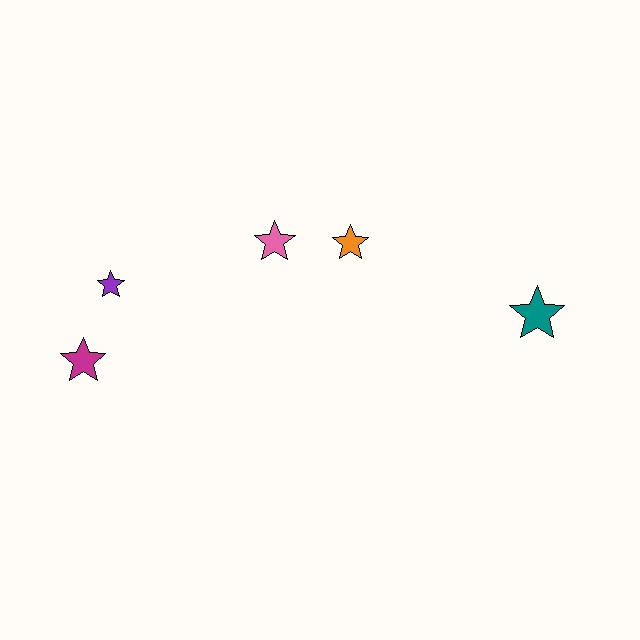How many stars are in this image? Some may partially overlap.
There are 5 stars.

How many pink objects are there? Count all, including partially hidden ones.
There is 1 pink object.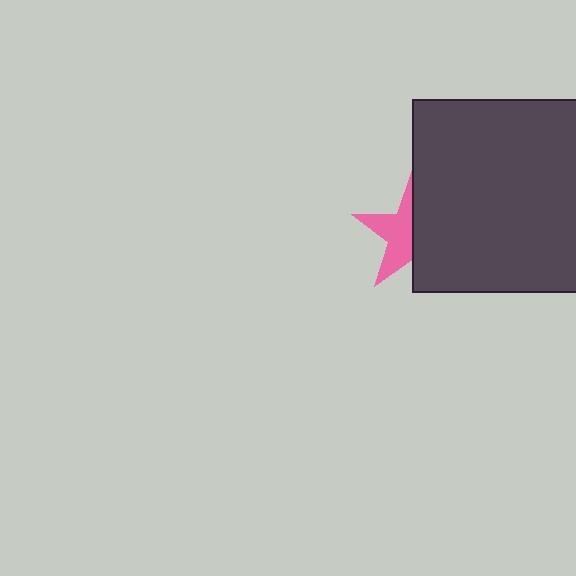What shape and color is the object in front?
The object in front is a dark gray square.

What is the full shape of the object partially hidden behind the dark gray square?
The partially hidden object is a pink star.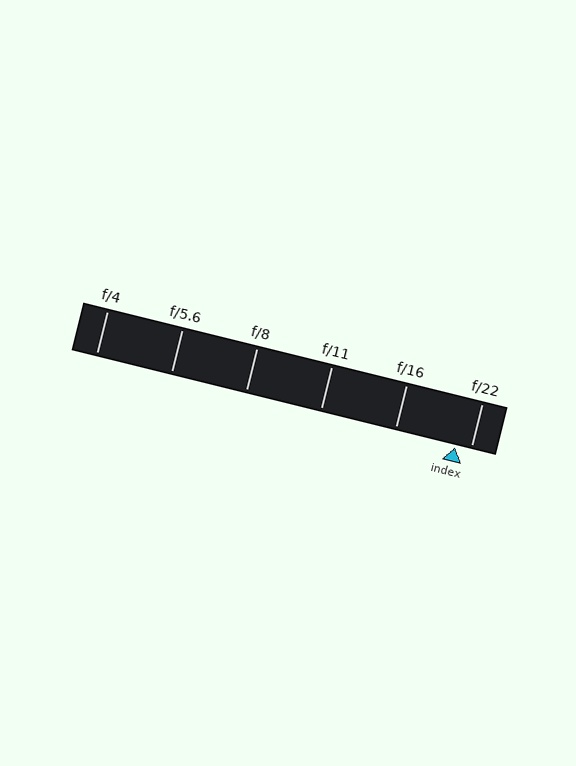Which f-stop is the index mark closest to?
The index mark is closest to f/22.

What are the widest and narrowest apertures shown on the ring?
The widest aperture shown is f/4 and the narrowest is f/22.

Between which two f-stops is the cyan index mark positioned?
The index mark is between f/16 and f/22.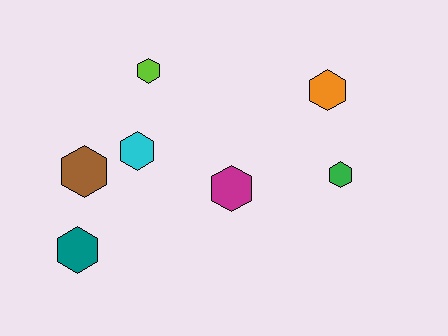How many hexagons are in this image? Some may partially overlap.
There are 7 hexagons.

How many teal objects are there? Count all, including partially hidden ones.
There is 1 teal object.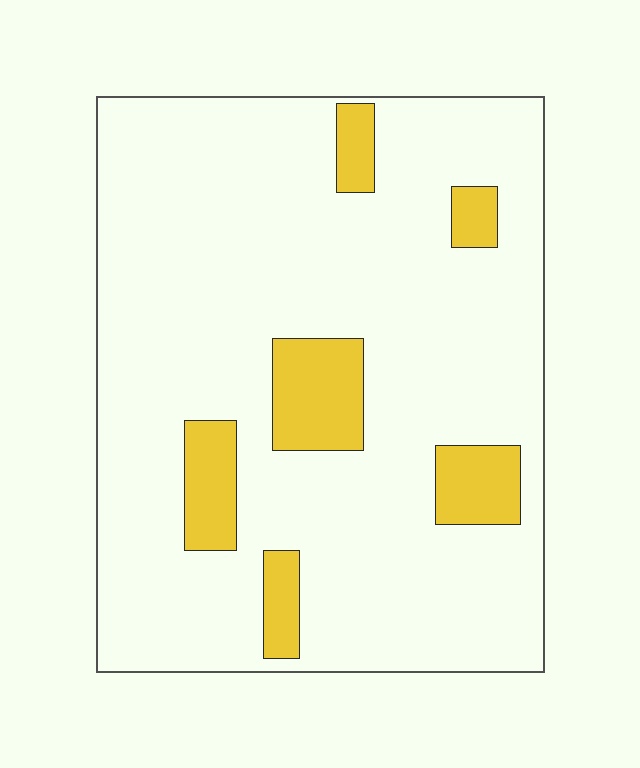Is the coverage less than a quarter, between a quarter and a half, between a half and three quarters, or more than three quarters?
Less than a quarter.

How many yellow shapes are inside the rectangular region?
6.